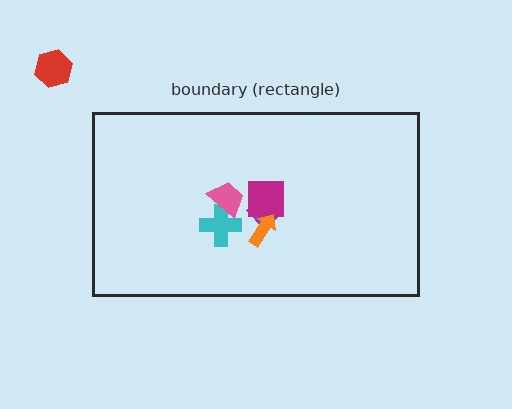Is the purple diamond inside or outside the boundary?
Inside.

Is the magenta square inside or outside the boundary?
Inside.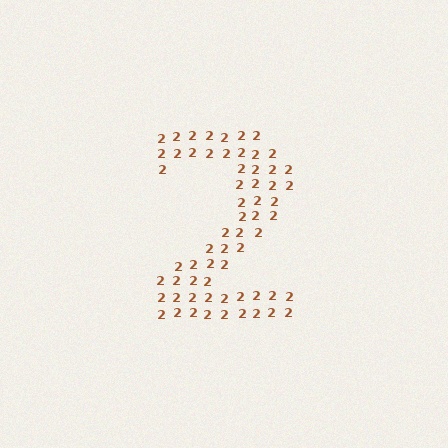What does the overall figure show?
The overall figure shows the digit 2.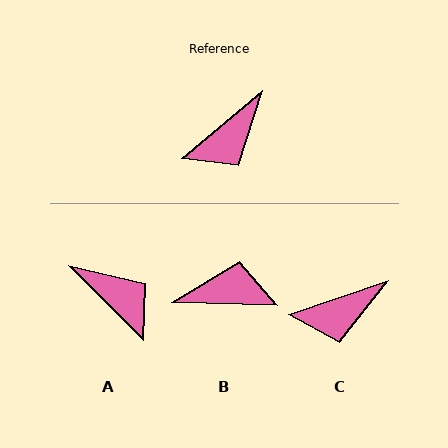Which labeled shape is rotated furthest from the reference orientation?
B, about 138 degrees away.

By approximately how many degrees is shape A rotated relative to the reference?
Approximately 94 degrees counter-clockwise.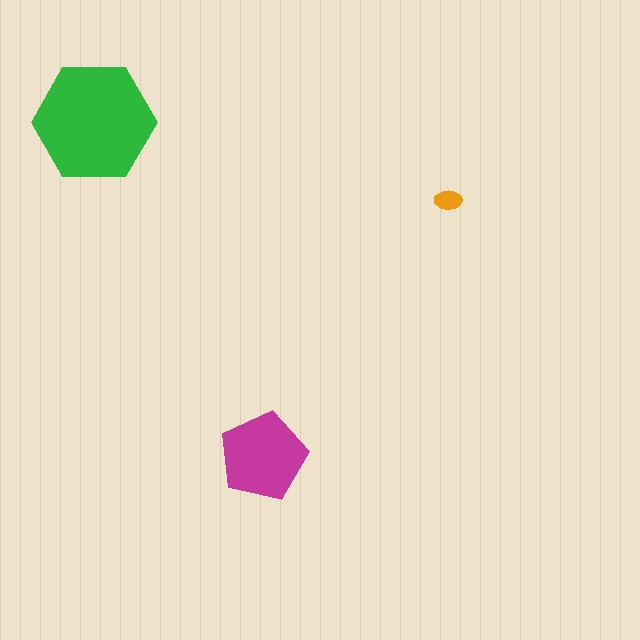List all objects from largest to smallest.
The green hexagon, the magenta pentagon, the orange ellipse.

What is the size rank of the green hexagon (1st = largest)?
1st.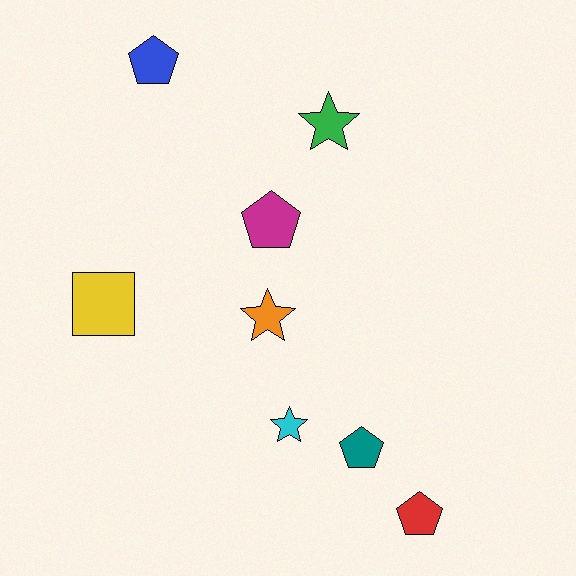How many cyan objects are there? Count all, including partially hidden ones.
There is 1 cyan object.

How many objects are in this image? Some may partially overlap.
There are 8 objects.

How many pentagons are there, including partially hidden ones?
There are 4 pentagons.